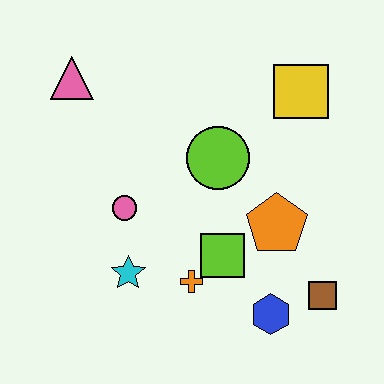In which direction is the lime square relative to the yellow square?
The lime square is below the yellow square.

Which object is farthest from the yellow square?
The cyan star is farthest from the yellow square.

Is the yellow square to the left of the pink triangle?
No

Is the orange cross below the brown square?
No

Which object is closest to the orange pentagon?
The lime square is closest to the orange pentagon.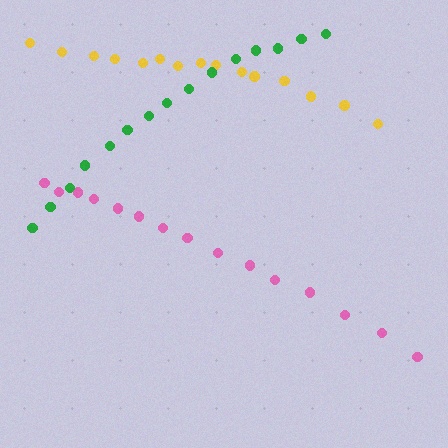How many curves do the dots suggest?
There are 3 distinct paths.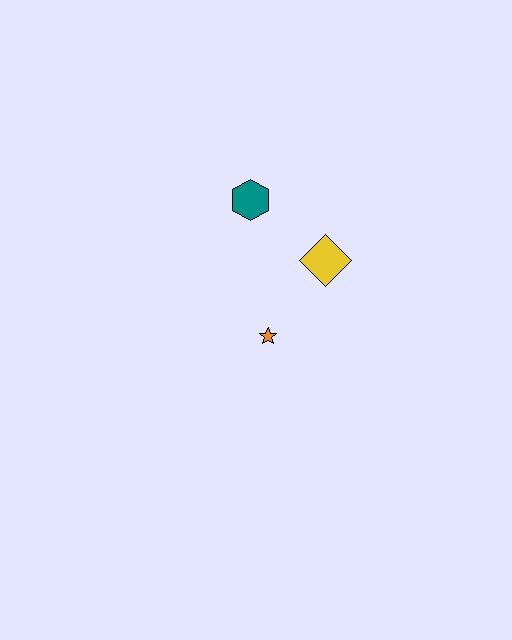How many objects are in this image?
There are 3 objects.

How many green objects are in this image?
There are no green objects.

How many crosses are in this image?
There are no crosses.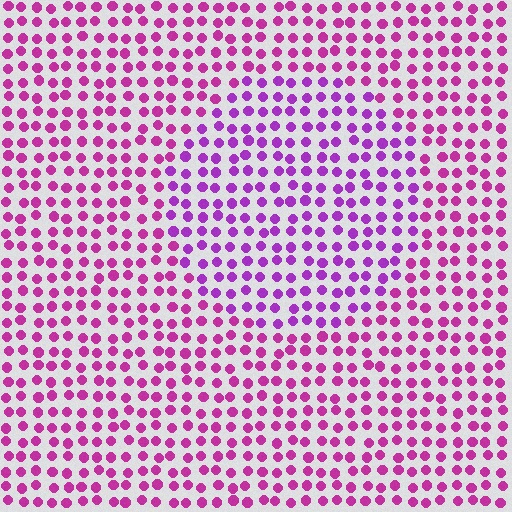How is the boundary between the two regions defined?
The boundary is defined purely by a slight shift in hue (about 26 degrees). Spacing, size, and orientation are identical on both sides.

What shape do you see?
I see a circle.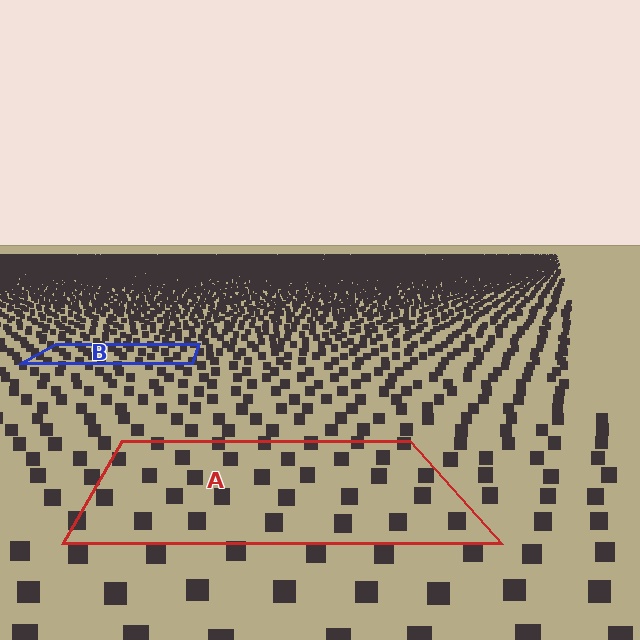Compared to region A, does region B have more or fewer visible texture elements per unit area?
Region B has more texture elements per unit area — they are packed more densely because it is farther away.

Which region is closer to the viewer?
Region A is closer. The texture elements there are larger and more spread out.